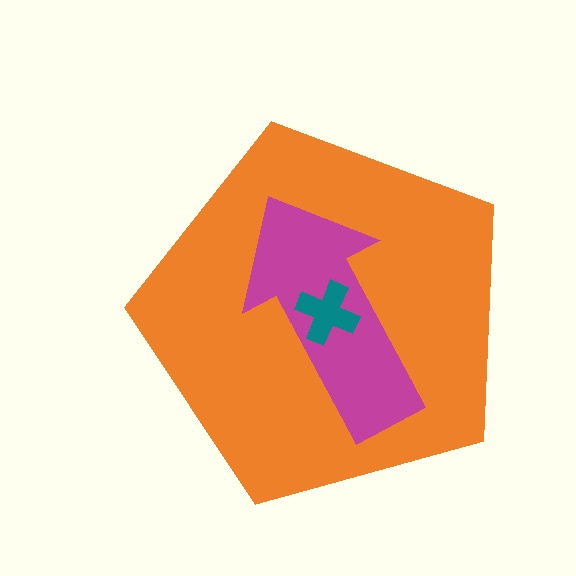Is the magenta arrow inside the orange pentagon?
Yes.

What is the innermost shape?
The teal cross.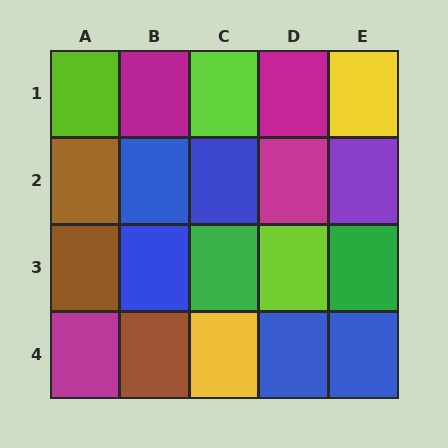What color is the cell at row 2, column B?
Blue.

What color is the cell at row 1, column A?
Lime.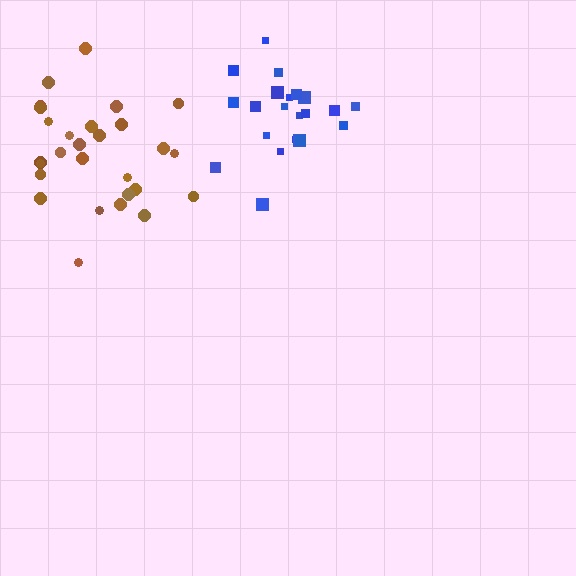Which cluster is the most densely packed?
Blue.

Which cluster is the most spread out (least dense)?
Brown.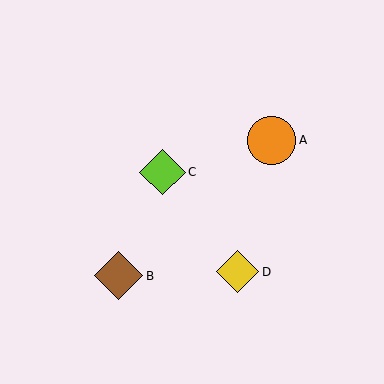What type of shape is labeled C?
Shape C is a lime diamond.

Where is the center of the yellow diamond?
The center of the yellow diamond is at (238, 272).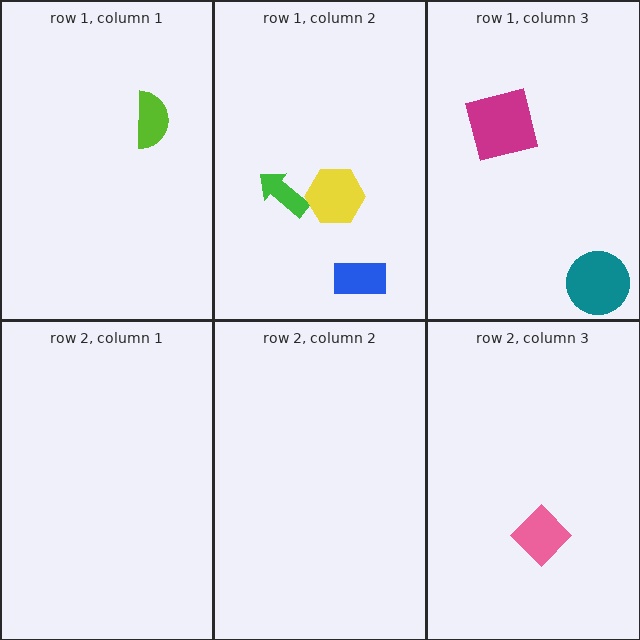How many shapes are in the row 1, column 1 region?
1.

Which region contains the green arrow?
The row 1, column 2 region.